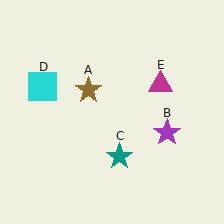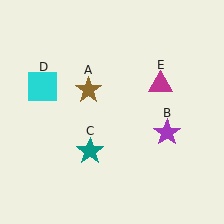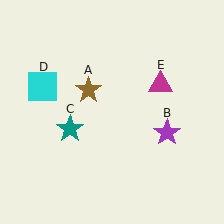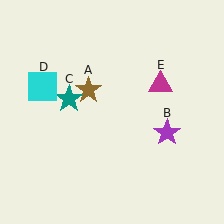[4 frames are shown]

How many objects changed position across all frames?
1 object changed position: teal star (object C).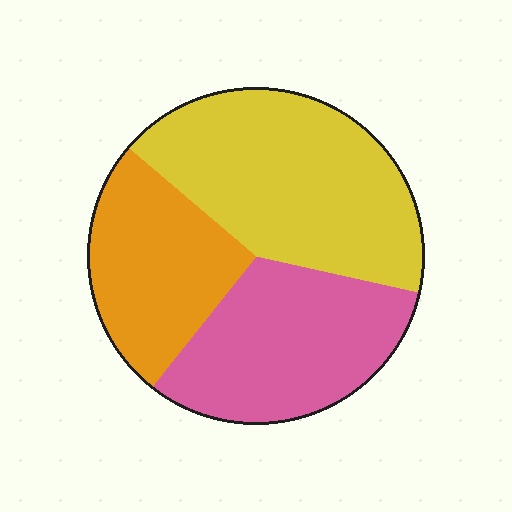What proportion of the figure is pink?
Pink takes up about one third (1/3) of the figure.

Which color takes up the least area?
Orange, at roughly 25%.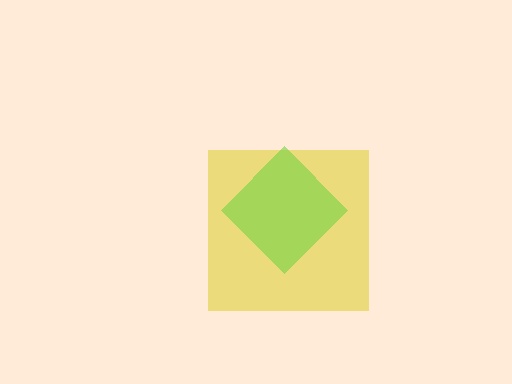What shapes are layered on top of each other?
The layered shapes are: a yellow square, a lime diamond.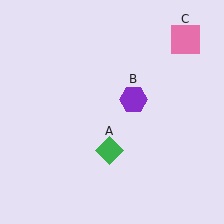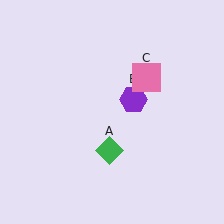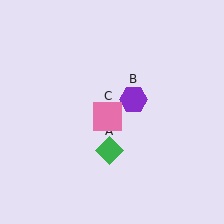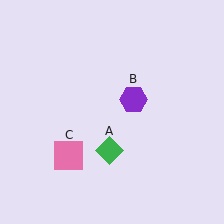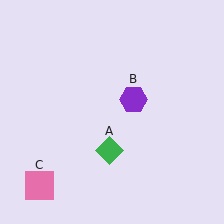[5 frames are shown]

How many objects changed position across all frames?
1 object changed position: pink square (object C).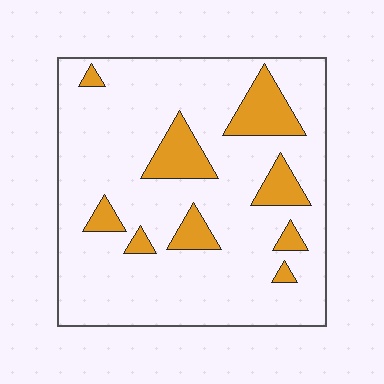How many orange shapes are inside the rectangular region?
9.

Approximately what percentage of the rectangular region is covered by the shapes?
Approximately 15%.